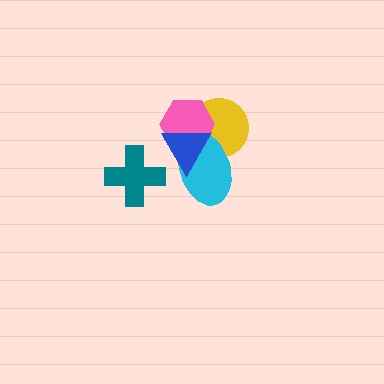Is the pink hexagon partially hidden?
Yes, it is partially covered by another shape.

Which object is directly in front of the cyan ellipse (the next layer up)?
The pink hexagon is directly in front of the cyan ellipse.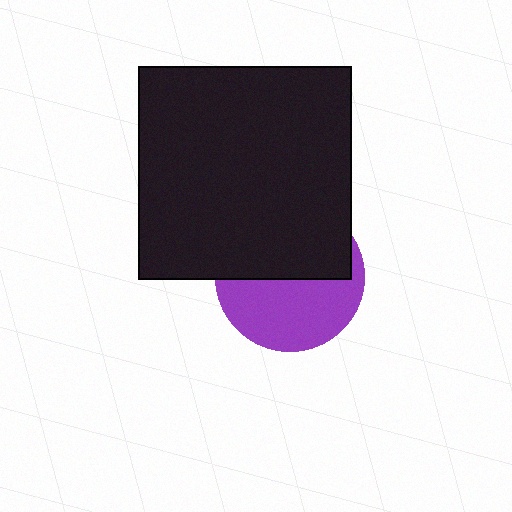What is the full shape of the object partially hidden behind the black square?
The partially hidden object is a purple circle.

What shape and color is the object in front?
The object in front is a black square.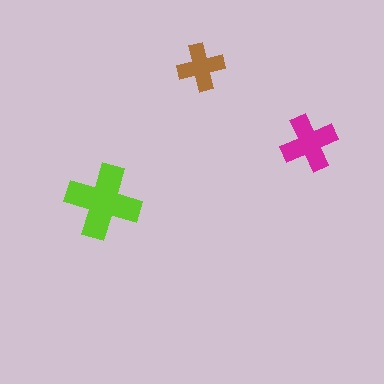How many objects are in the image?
There are 3 objects in the image.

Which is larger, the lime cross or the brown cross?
The lime one.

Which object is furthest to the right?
The magenta cross is rightmost.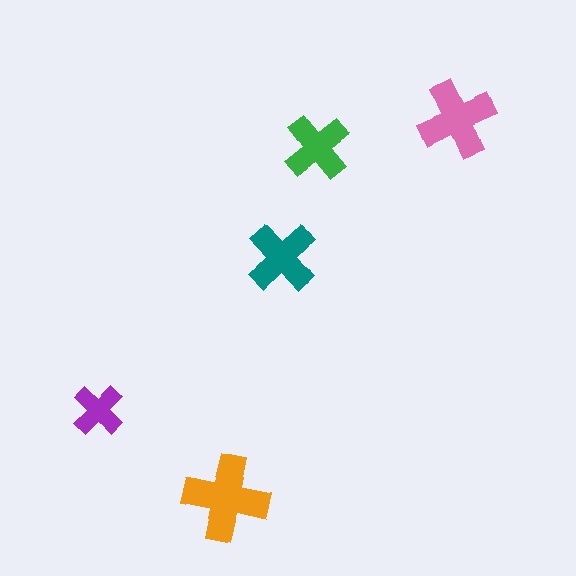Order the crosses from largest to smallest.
the orange one, the pink one, the teal one, the green one, the purple one.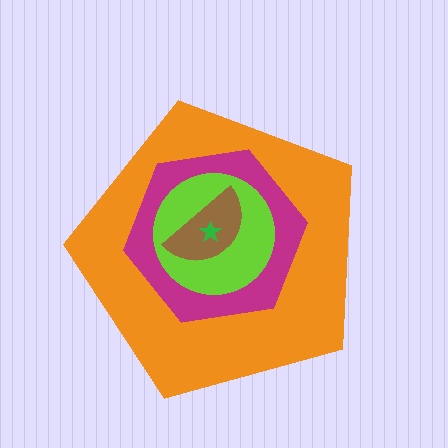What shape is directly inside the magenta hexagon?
The lime circle.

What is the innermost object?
The green star.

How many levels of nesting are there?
5.